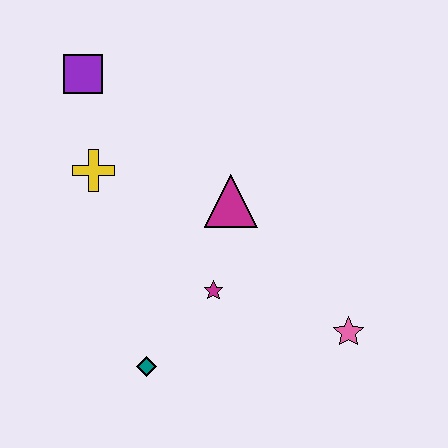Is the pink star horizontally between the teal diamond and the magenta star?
No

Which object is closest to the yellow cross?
The purple square is closest to the yellow cross.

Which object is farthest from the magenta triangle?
The purple square is farthest from the magenta triangle.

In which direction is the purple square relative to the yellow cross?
The purple square is above the yellow cross.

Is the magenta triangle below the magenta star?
No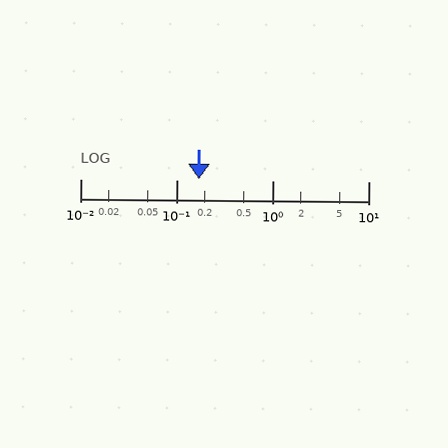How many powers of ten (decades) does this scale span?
The scale spans 3 decades, from 0.01 to 10.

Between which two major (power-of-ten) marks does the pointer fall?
The pointer is between 0.1 and 1.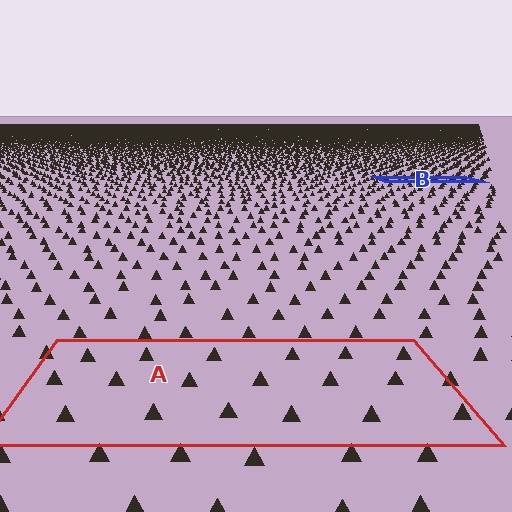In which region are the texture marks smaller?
The texture marks are smaller in region B, because it is farther away.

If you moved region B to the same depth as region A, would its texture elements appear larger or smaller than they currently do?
They would appear larger. At a closer depth, the same texture elements are projected at a bigger on-screen size.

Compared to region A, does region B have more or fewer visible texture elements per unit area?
Region B has more texture elements per unit area — they are packed more densely because it is farther away.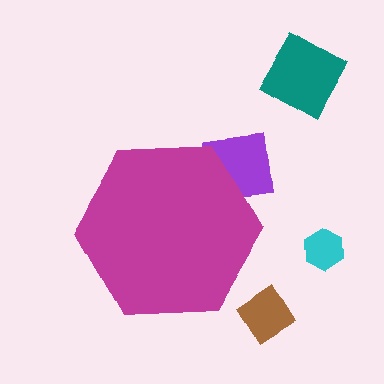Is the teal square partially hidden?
No, the teal square is fully visible.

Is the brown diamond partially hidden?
No, the brown diamond is fully visible.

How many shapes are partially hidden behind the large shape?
1 shape is partially hidden.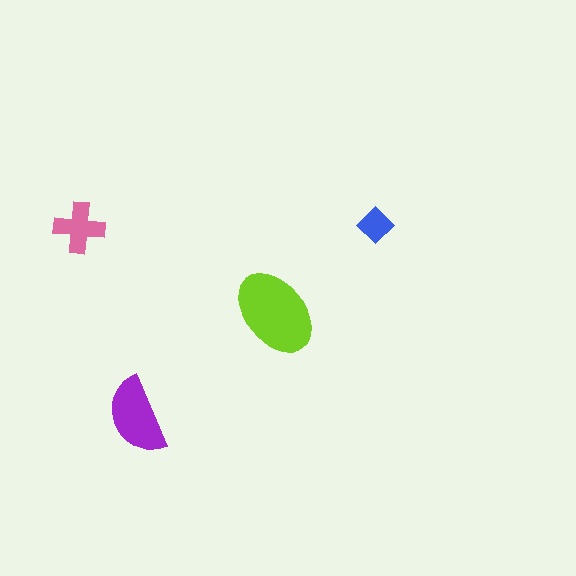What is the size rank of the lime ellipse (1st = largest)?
1st.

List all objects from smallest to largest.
The blue diamond, the pink cross, the purple semicircle, the lime ellipse.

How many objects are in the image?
There are 4 objects in the image.